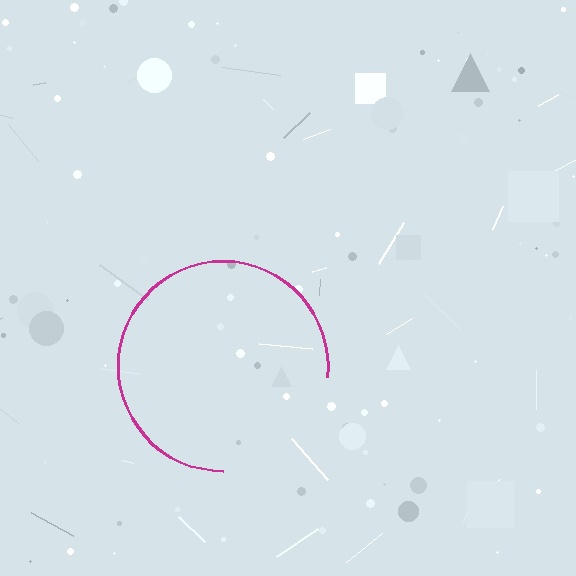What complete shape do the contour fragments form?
The contour fragments form a circle.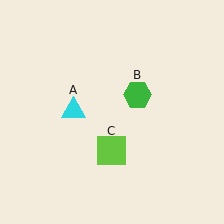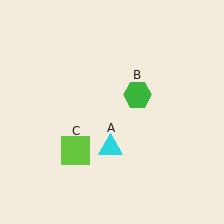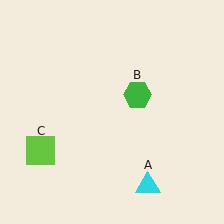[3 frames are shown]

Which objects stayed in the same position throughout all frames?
Green hexagon (object B) remained stationary.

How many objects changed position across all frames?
2 objects changed position: cyan triangle (object A), lime square (object C).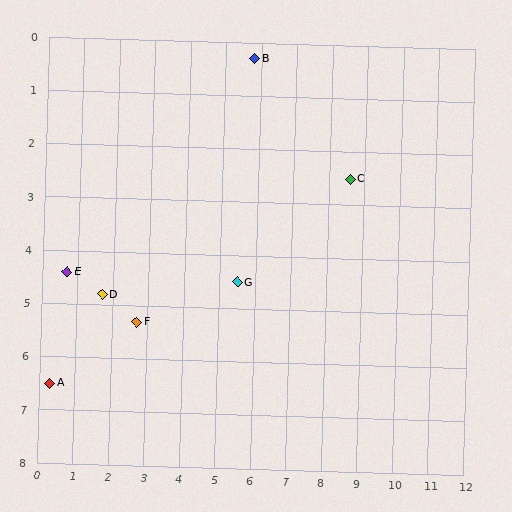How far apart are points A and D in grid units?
Points A and D are about 2.2 grid units apart.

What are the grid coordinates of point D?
Point D is at approximately (1.7, 4.8).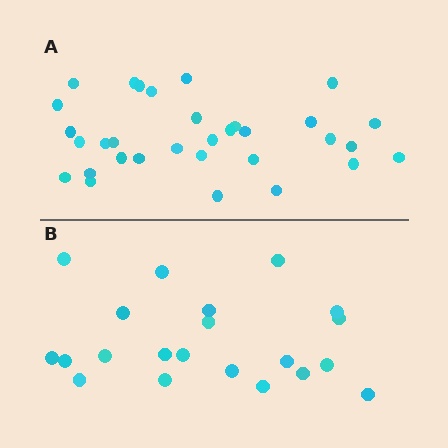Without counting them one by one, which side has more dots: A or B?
Region A (the top region) has more dots.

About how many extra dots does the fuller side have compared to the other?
Region A has roughly 12 or so more dots than region B.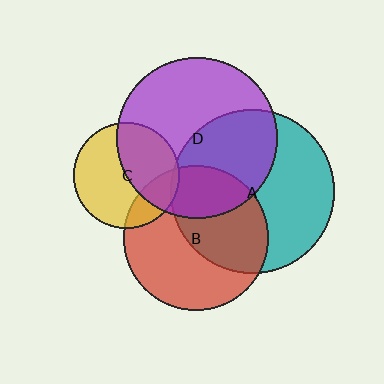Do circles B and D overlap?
Yes.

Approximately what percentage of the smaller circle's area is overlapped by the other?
Approximately 25%.